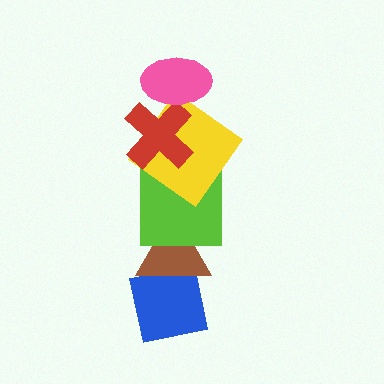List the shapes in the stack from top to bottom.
From top to bottom: the pink ellipse, the red cross, the yellow diamond, the lime square, the brown triangle, the blue square.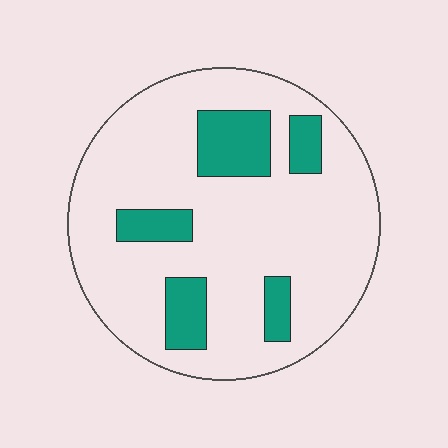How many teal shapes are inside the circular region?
5.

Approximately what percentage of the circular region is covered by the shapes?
Approximately 20%.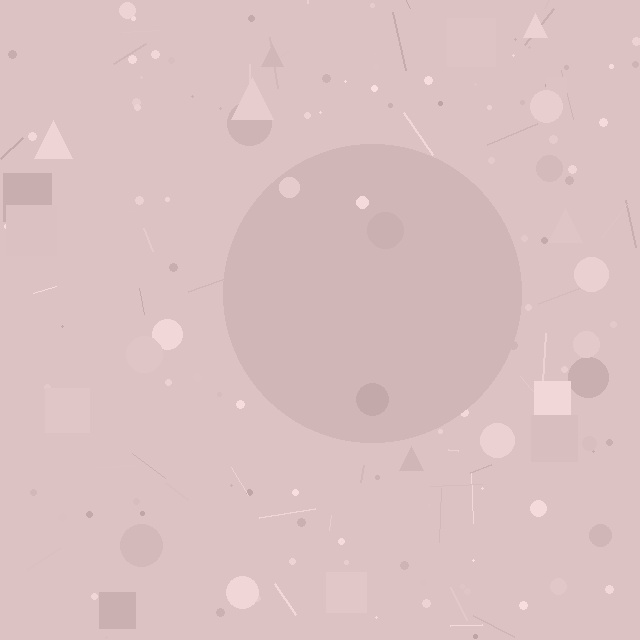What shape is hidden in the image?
A circle is hidden in the image.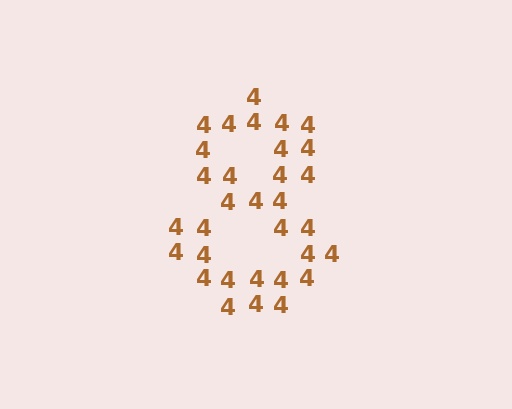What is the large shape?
The large shape is the digit 8.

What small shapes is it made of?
It is made of small digit 4's.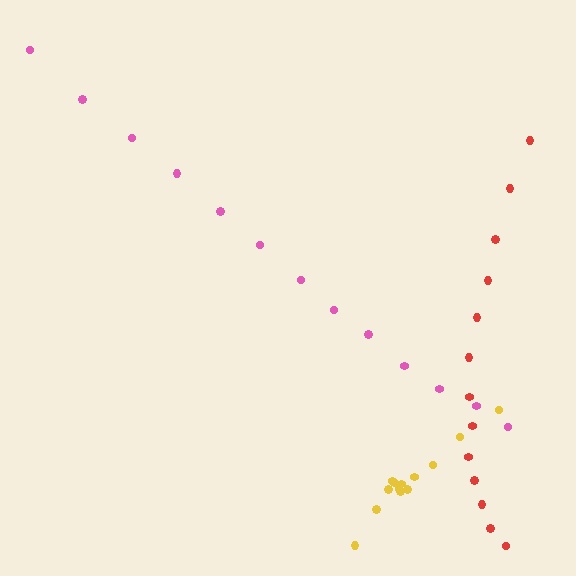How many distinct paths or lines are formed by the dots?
There are 3 distinct paths.